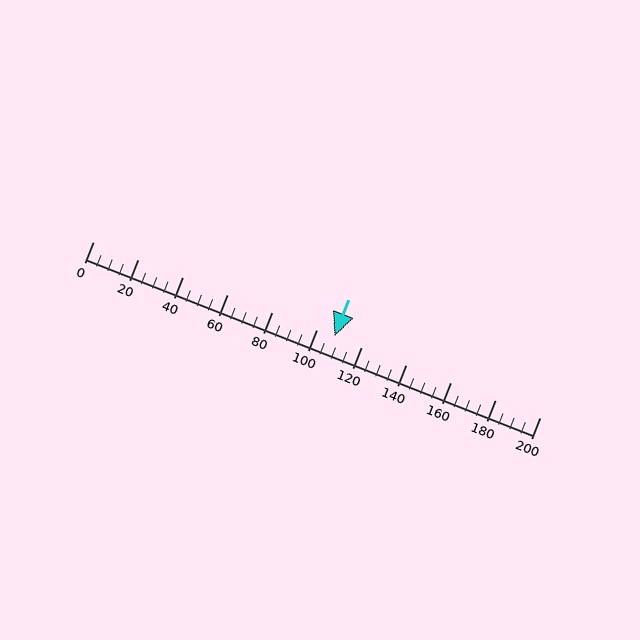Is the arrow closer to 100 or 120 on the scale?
The arrow is closer to 100.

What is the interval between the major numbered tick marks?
The major tick marks are spaced 20 units apart.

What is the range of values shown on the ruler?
The ruler shows values from 0 to 200.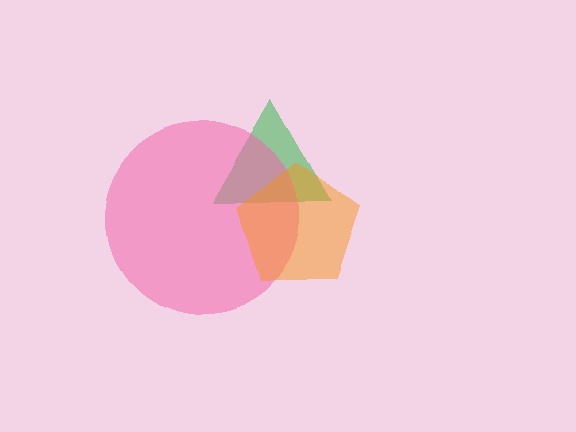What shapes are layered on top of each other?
The layered shapes are: a green triangle, a pink circle, an orange pentagon.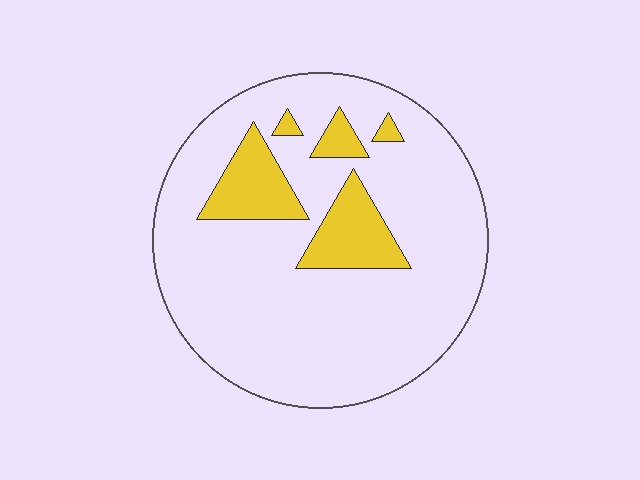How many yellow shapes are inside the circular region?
5.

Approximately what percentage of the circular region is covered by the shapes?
Approximately 15%.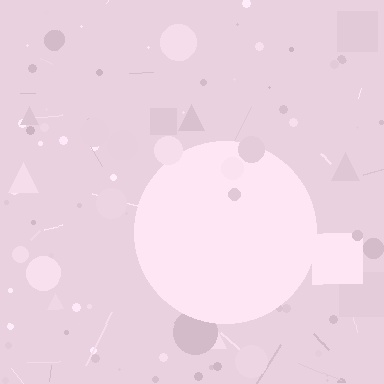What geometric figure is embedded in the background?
A circle is embedded in the background.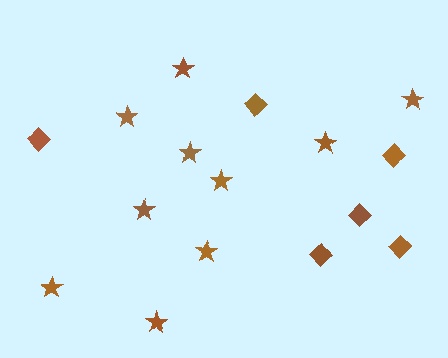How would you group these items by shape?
There are 2 groups: one group of diamonds (6) and one group of stars (10).